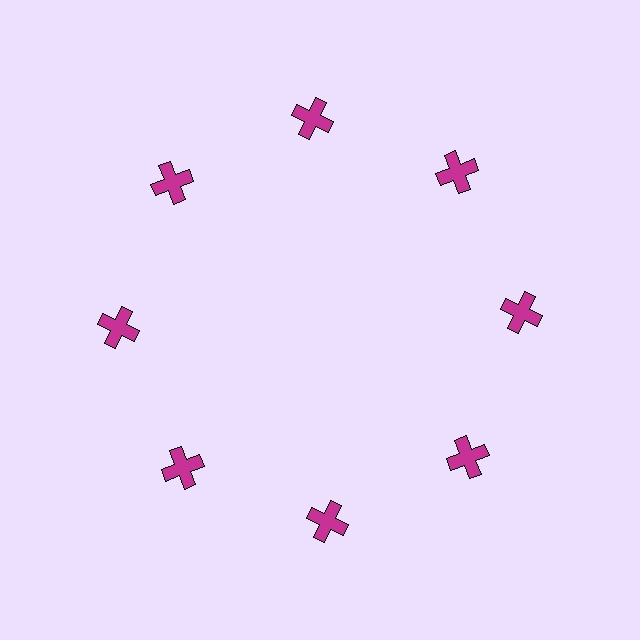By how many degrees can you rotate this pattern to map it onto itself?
The pattern maps onto itself every 45 degrees of rotation.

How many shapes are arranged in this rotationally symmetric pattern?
There are 8 shapes, arranged in 8 groups of 1.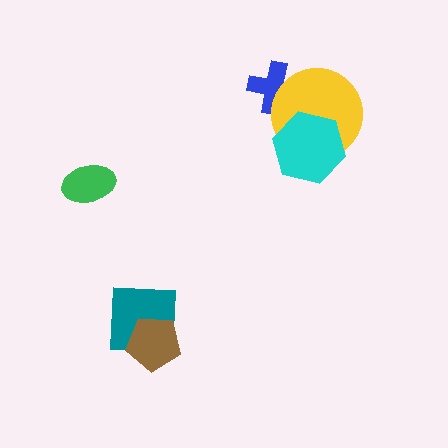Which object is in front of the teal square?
The brown pentagon is in front of the teal square.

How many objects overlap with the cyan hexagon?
1 object overlaps with the cyan hexagon.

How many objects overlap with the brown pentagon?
1 object overlaps with the brown pentagon.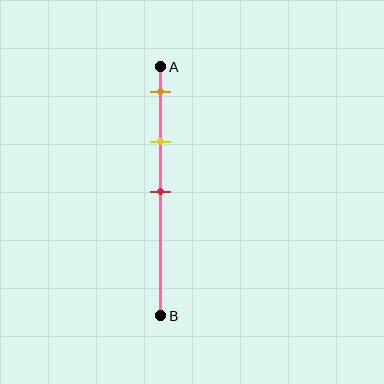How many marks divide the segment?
There are 3 marks dividing the segment.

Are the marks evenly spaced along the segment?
Yes, the marks are approximately evenly spaced.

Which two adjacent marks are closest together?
The orange and yellow marks are the closest adjacent pair.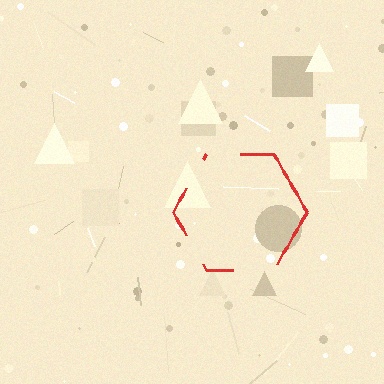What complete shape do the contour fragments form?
The contour fragments form a hexagon.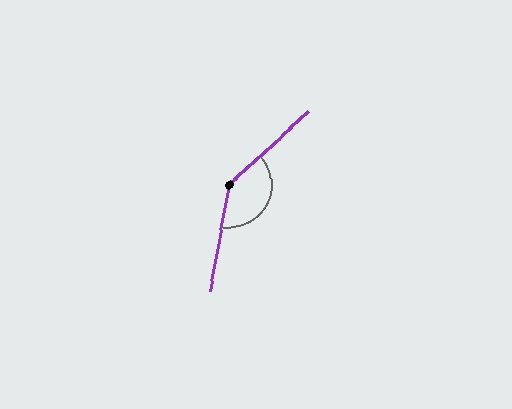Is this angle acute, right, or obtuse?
It is obtuse.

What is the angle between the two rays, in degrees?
Approximately 143 degrees.